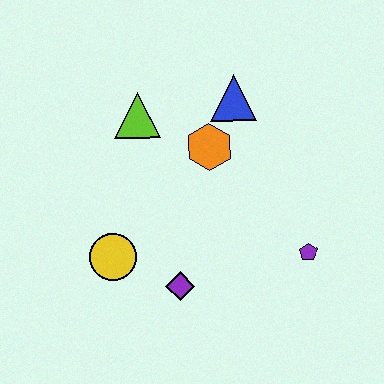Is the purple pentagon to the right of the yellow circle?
Yes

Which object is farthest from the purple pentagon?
The lime triangle is farthest from the purple pentagon.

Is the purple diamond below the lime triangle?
Yes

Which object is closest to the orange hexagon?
The blue triangle is closest to the orange hexagon.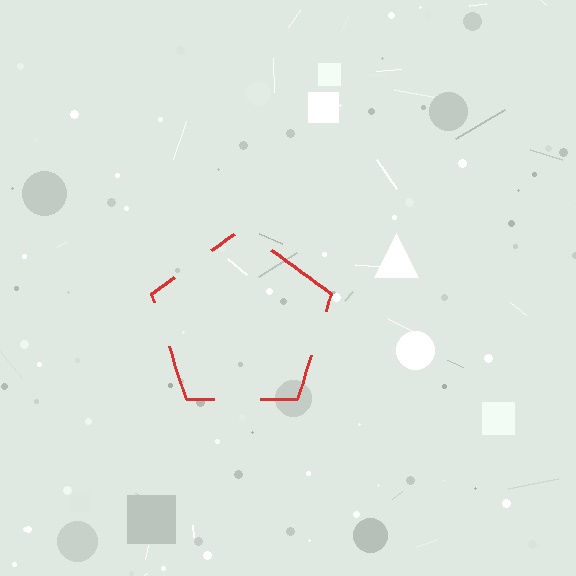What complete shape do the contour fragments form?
The contour fragments form a pentagon.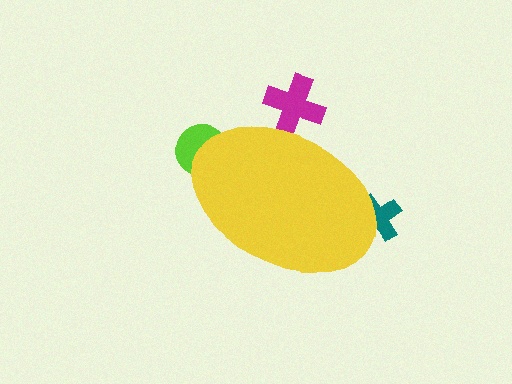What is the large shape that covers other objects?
A yellow ellipse.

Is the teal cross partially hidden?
Yes, the teal cross is partially hidden behind the yellow ellipse.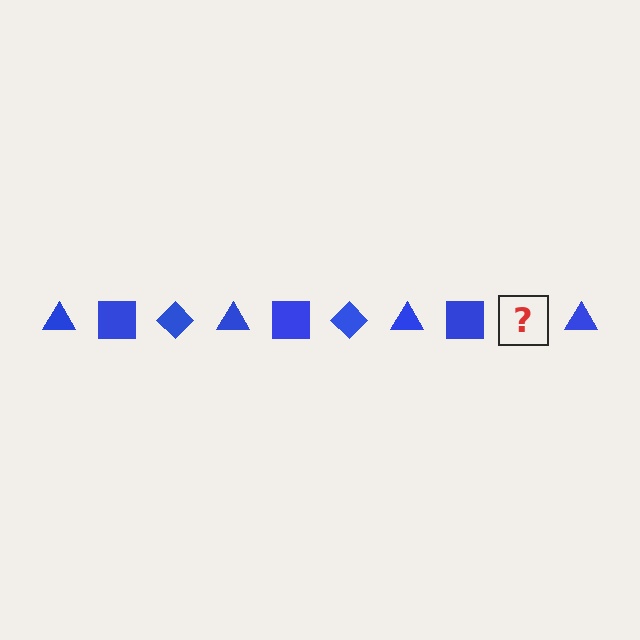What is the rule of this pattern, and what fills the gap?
The rule is that the pattern cycles through triangle, square, diamond shapes in blue. The gap should be filled with a blue diamond.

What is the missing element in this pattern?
The missing element is a blue diamond.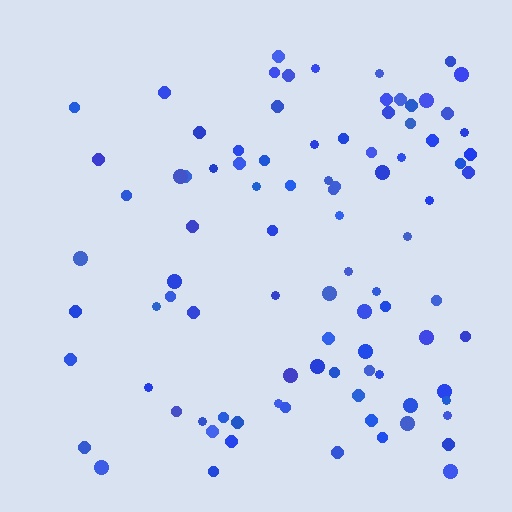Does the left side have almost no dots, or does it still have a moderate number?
Still a moderate number, just noticeably fewer than the right.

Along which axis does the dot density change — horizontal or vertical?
Horizontal.